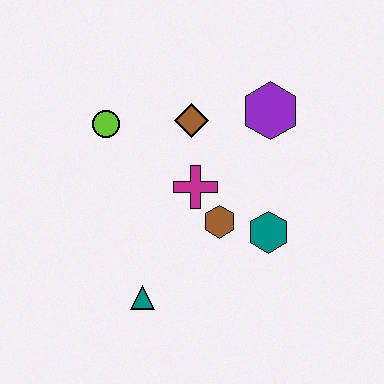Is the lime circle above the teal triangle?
Yes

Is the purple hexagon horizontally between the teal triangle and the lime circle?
No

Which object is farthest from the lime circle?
The teal hexagon is farthest from the lime circle.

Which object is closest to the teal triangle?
The brown hexagon is closest to the teal triangle.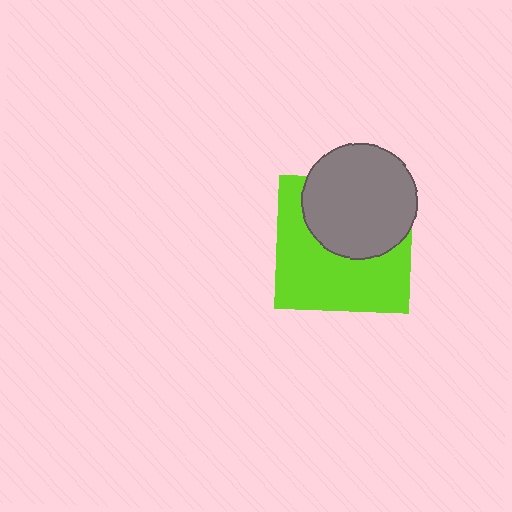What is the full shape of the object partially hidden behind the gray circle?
The partially hidden object is a lime square.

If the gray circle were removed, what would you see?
You would see the complete lime square.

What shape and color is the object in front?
The object in front is a gray circle.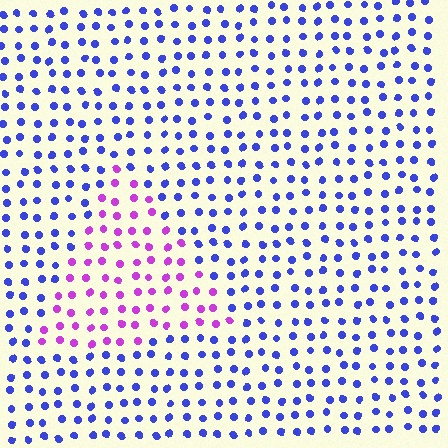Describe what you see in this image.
The image is filled with small blue elements in a uniform arrangement. A triangle-shaped region is visible where the elements are tinted to a slightly different hue, forming a subtle color boundary.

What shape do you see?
I see a triangle.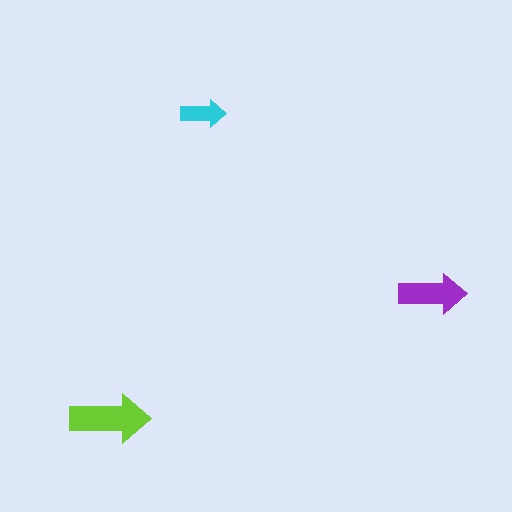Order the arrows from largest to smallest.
the lime one, the purple one, the cyan one.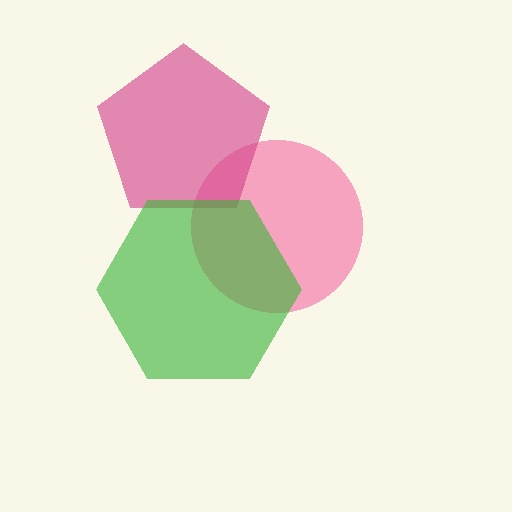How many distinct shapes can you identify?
There are 3 distinct shapes: a pink circle, a magenta pentagon, a green hexagon.